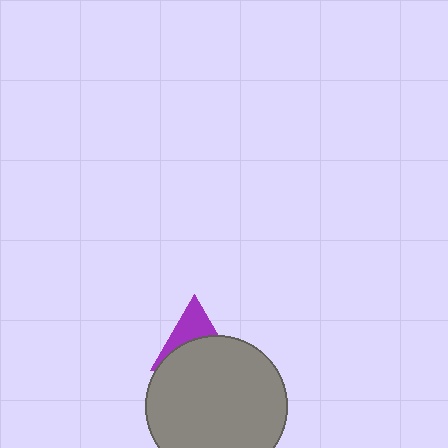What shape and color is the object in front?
The object in front is a gray circle.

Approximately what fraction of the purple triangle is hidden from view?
Roughly 59% of the purple triangle is hidden behind the gray circle.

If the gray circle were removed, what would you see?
You would see the complete purple triangle.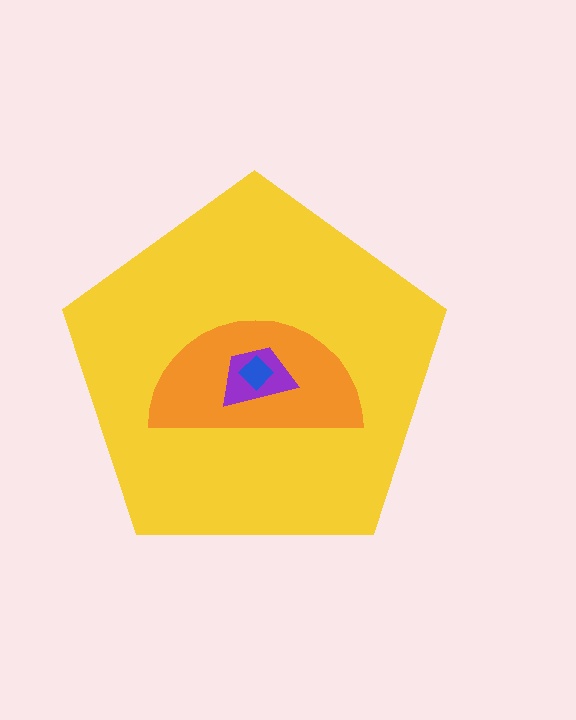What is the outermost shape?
The yellow pentagon.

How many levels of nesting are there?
4.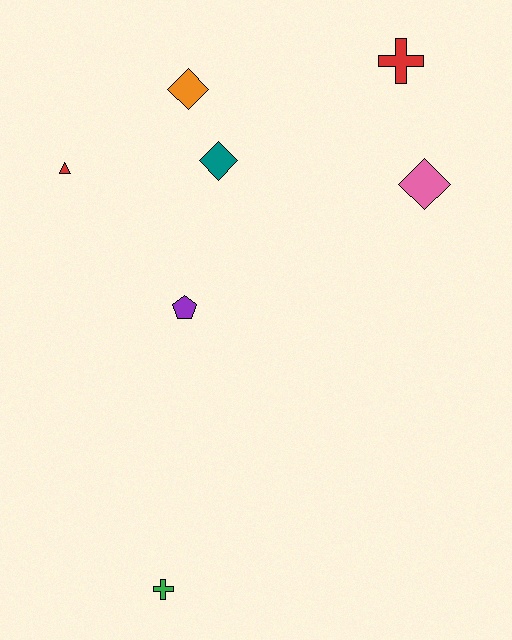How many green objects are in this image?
There is 1 green object.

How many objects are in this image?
There are 7 objects.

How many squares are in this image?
There are no squares.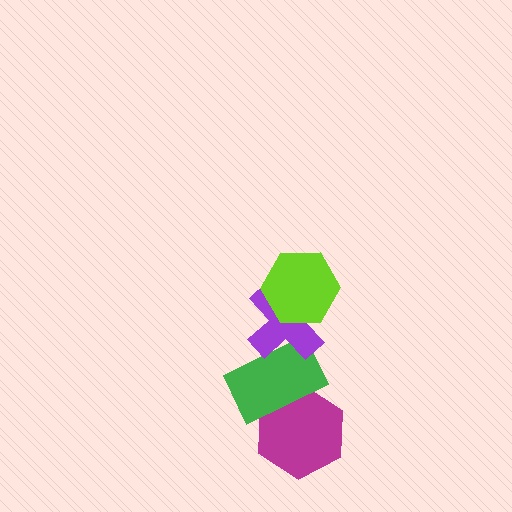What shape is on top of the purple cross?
The lime hexagon is on top of the purple cross.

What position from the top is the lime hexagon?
The lime hexagon is 1st from the top.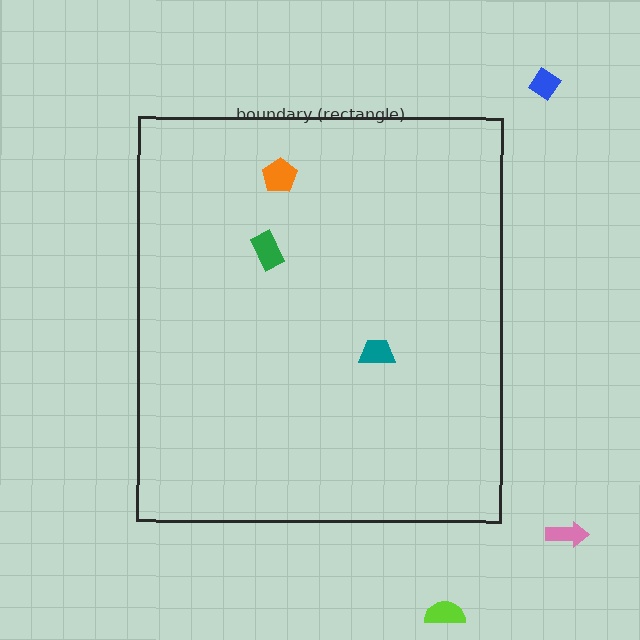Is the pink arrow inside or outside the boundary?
Outside.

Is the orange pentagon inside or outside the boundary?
Inside.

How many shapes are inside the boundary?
3 inside, 3 outside.